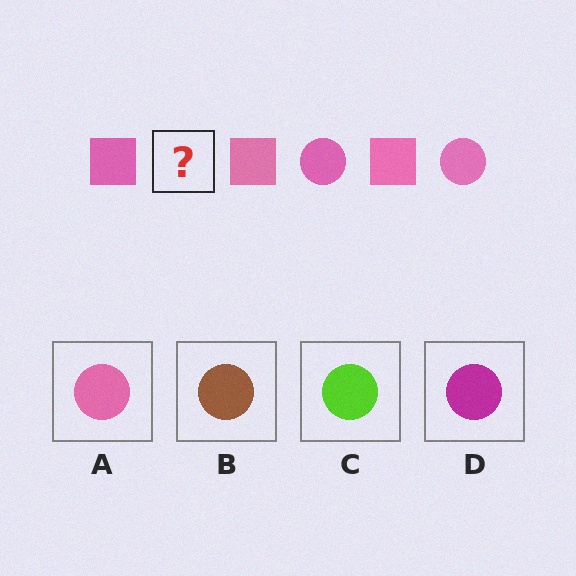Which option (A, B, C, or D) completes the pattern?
A.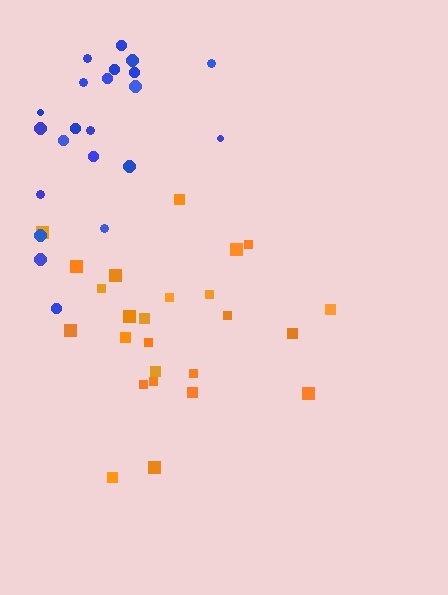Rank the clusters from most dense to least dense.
orange, blue.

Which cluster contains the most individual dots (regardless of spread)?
Orange (25).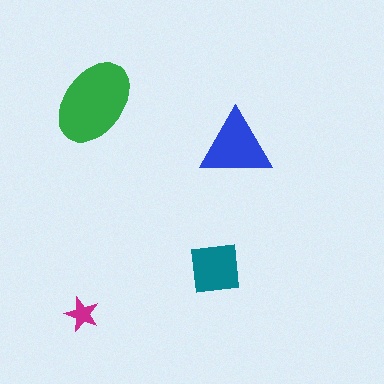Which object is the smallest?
The magenta star.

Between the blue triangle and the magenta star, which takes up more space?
The blue triangle.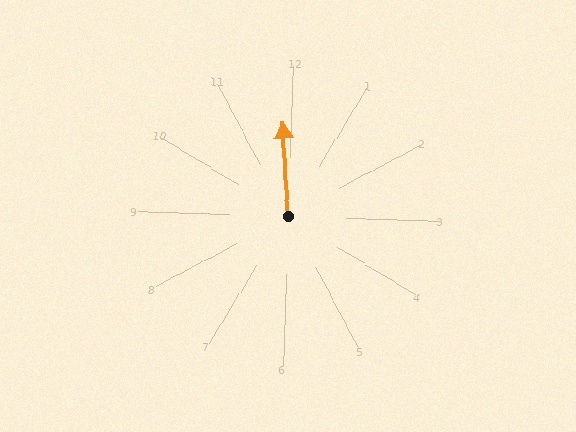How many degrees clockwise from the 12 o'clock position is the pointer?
Approximately 355 degrees.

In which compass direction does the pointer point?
North.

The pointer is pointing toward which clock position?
Roughly 12 o'clock.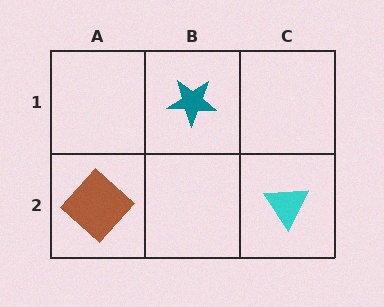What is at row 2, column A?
A brown diamond.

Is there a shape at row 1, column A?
No, that cell is empty.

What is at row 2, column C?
A cyan triangle.